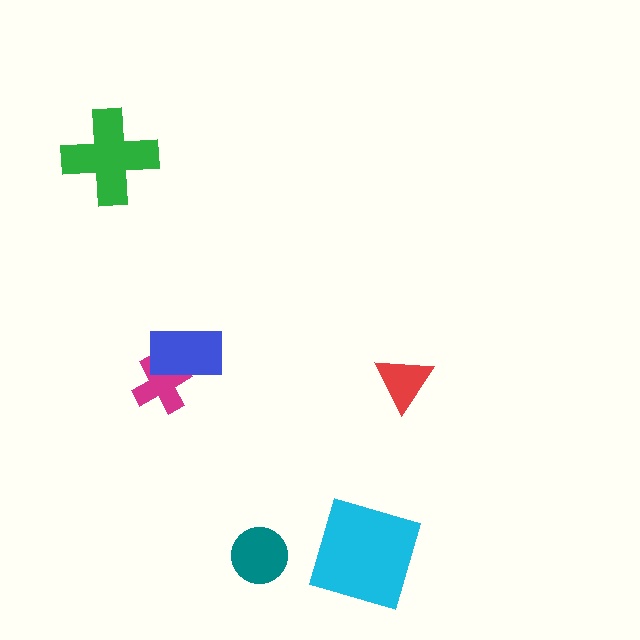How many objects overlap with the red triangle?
0 objects overlap with the red triangle.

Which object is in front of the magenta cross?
The blue rectangle is in front of the magenta cross.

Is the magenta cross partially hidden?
Yes, it is partially covered by another shape.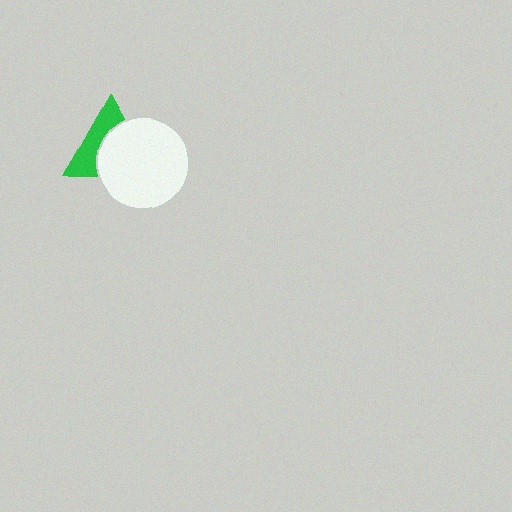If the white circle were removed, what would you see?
You would see the complete green triangle.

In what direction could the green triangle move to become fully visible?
The green triangle could move toward the upper-left. That would shift it out from behind the white circle entirely.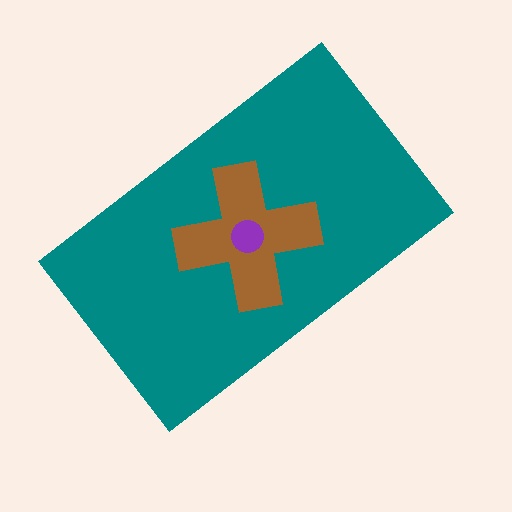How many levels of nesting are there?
3.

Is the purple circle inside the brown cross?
Yes.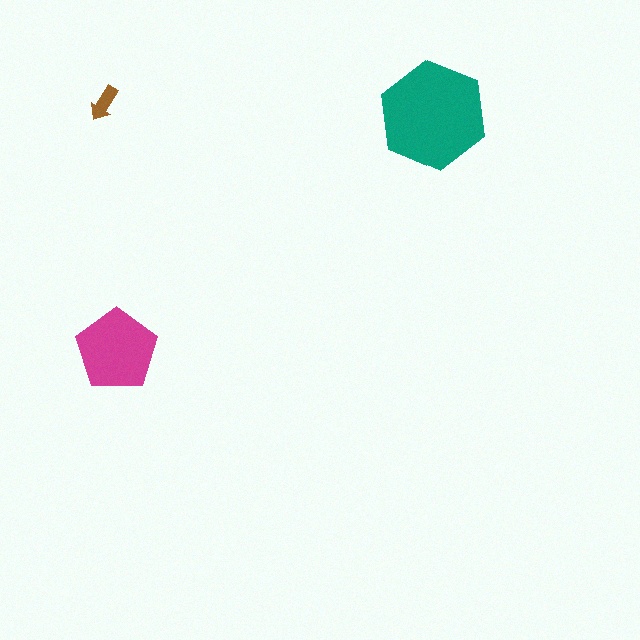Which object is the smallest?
The brown arrow.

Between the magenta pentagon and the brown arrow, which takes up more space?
The magenta pentagon.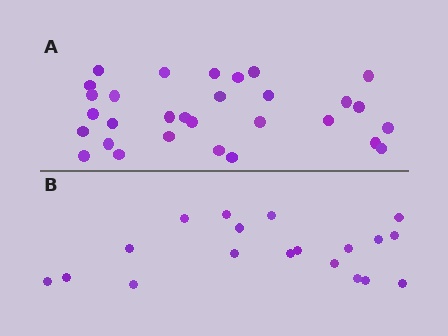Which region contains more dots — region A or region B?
Region A (the top region) has more dots.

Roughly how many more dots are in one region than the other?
Region A has roughly 12 or so more dots than region B.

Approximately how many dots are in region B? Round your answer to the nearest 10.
About 20 dots. (The exact count is 19, which rounds to 20.)